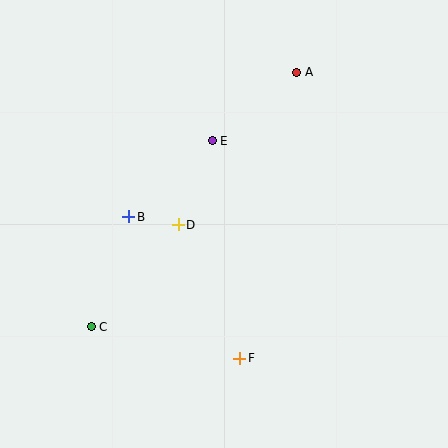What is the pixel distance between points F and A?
The distance between F and A is 291 pixels.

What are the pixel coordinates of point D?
Point D is at (178, 225).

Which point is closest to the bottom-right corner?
Point F is closest to the bottom-right corner.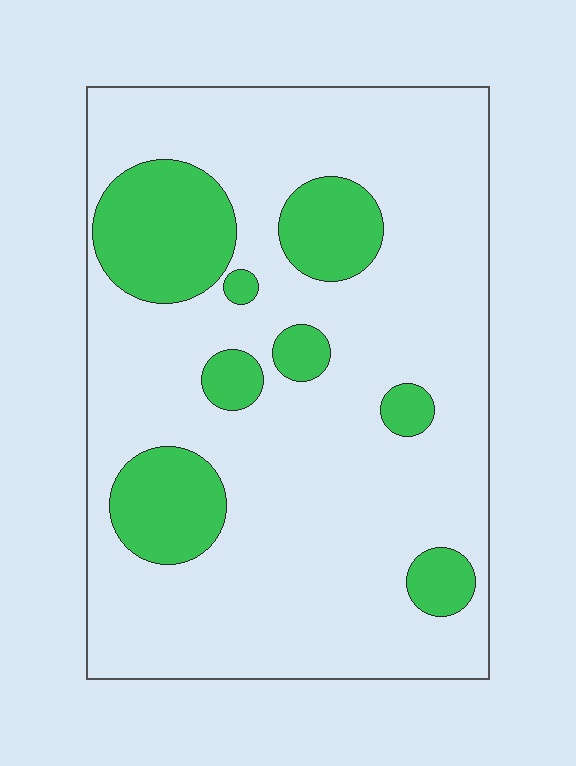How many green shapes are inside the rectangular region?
8.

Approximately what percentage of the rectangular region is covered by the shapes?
Approximately 20%.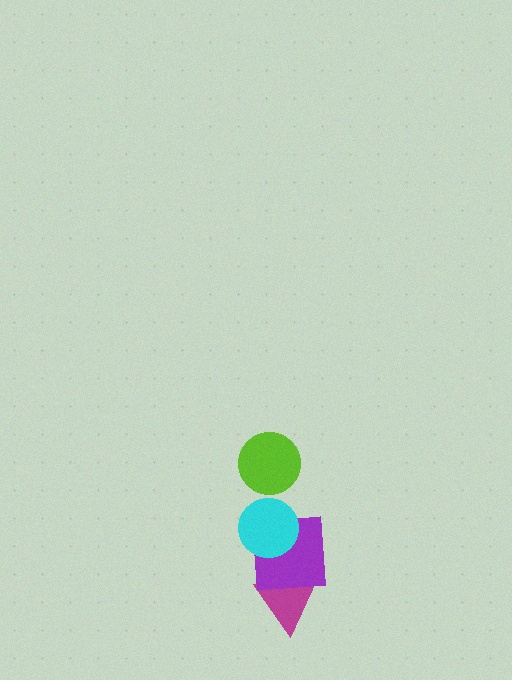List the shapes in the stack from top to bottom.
From top to bottom: the lime circle, the cyan circle, the purple square, the magenta triangle.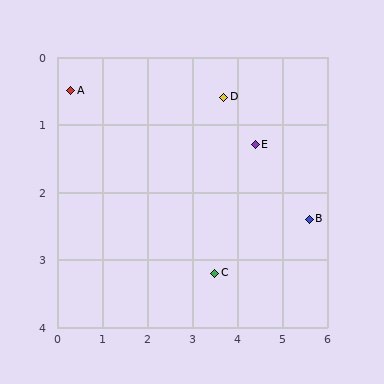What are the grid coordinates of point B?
Point B is at approximately (5.6, 2.4).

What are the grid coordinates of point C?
Point C is at approximately (3.5, 3.2).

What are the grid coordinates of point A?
Point A is at approximately (0.3, 0.5).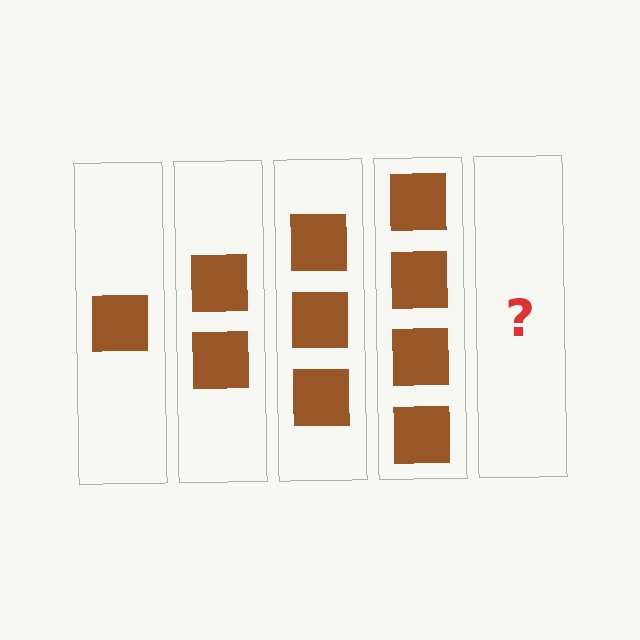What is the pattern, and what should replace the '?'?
The pattern is that each step adds one more square. The '?' should be 5 squares.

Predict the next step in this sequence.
The next step is 5 squares.